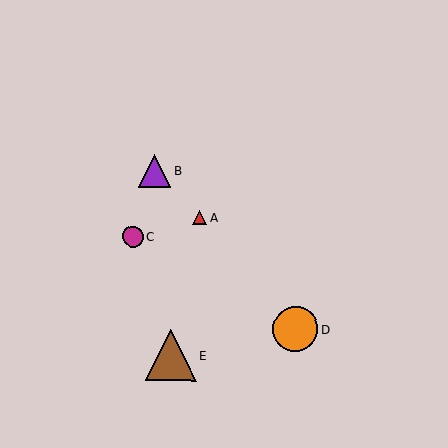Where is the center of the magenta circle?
The center of the magenta circle is at (133, 236).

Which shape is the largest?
The brown triangle (labeled E) is the largest.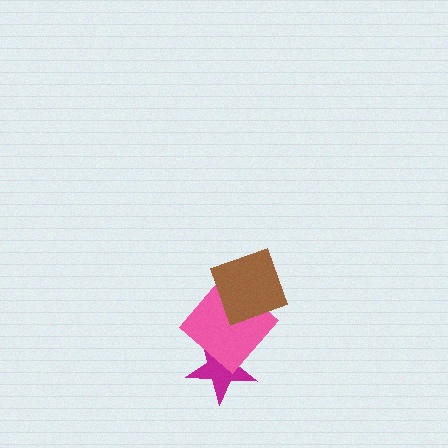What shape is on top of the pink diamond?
The brown square is on top of the pink diamond.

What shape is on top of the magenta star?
The pink diamond is on top of the magenta star.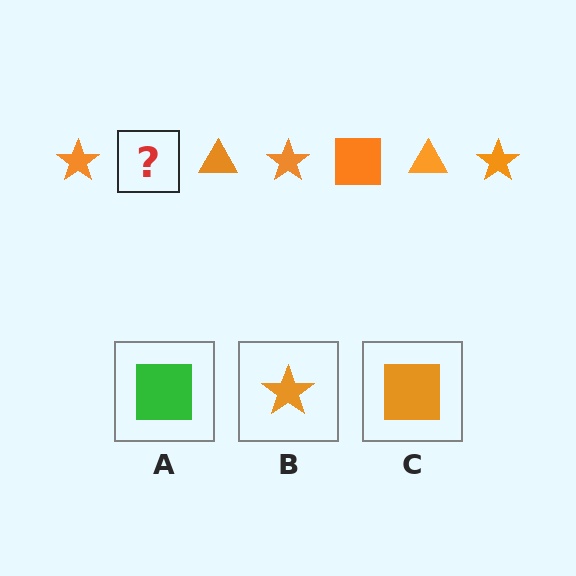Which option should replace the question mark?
Option C.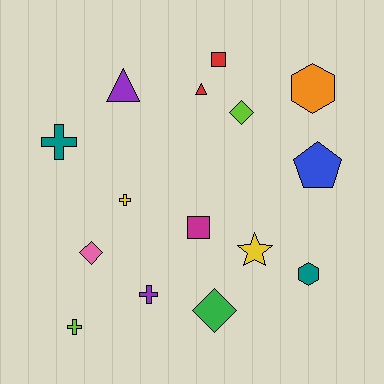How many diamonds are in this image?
There are 3 diamonds.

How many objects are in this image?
There are 15 objects.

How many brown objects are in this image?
There are no brown objects.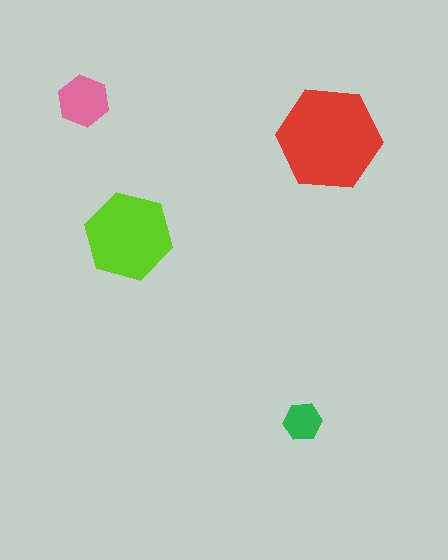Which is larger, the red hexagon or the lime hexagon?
The red one.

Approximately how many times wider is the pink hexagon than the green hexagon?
About 1.5 times wider.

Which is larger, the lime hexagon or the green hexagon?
The lime one.